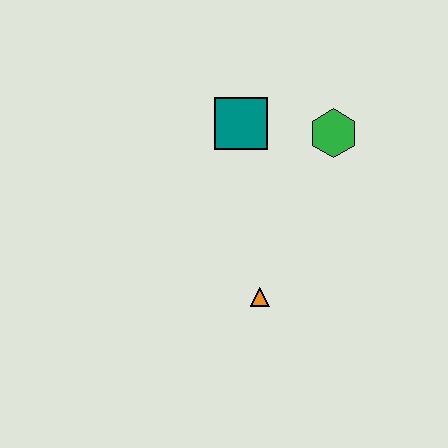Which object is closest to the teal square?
The green hexagon is closest to the teal square.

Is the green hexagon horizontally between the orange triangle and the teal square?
No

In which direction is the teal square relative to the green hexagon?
The teal square is to the left of the green hexagon.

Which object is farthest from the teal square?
The orange triangle is farthest from the teal square.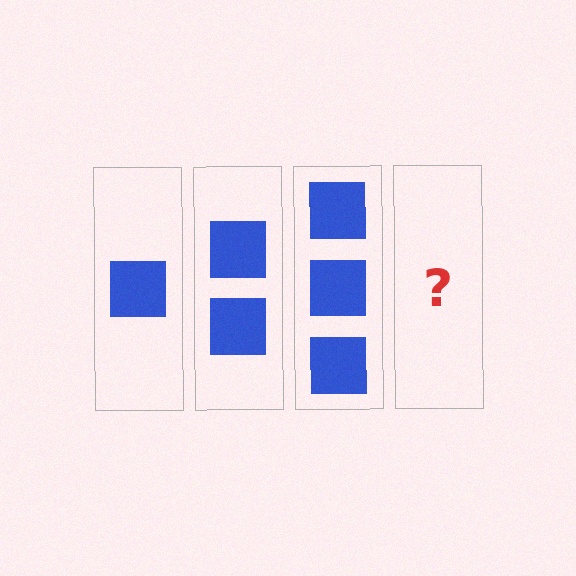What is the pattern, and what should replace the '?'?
The pattern is that each step adds one more square. The '?' should be 4 squares.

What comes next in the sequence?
The next element should be 4 squares.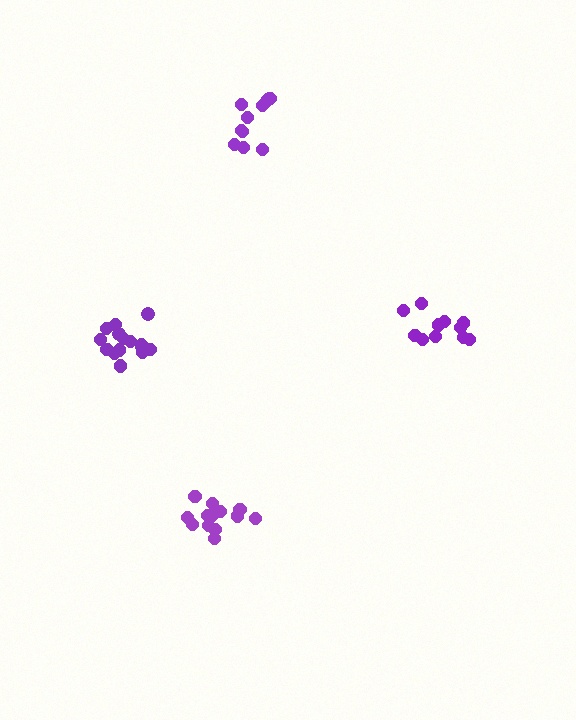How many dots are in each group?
Group 1: 10 dots, Group 2: 13 dots, Group 3: 11 dots, Group 4: 15 dots (49 total).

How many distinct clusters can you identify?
There are 4 distinct clusters.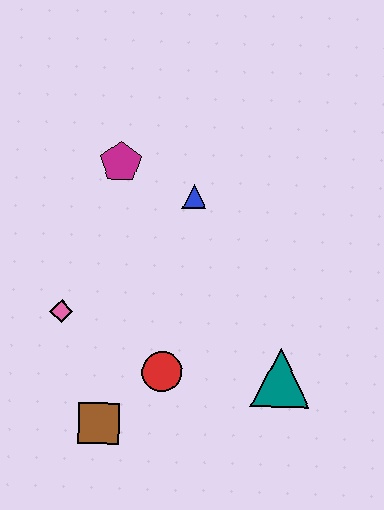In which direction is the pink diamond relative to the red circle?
The pink diamond is to the left of the red circle.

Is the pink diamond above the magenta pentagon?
No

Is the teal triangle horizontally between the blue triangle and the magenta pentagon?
No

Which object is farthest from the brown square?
The magenta pentagon is farthest from the brown square.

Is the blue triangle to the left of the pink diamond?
No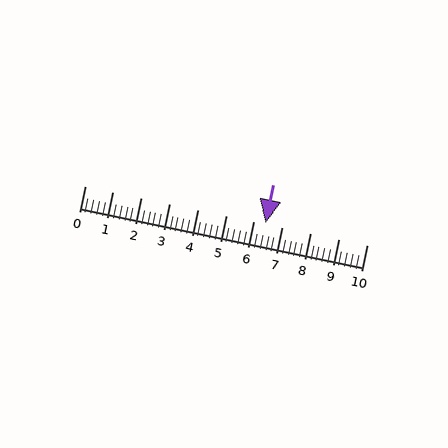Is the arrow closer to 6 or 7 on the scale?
The arrow is closer to 6.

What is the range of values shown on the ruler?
The ruler shows values from 0 to 10.